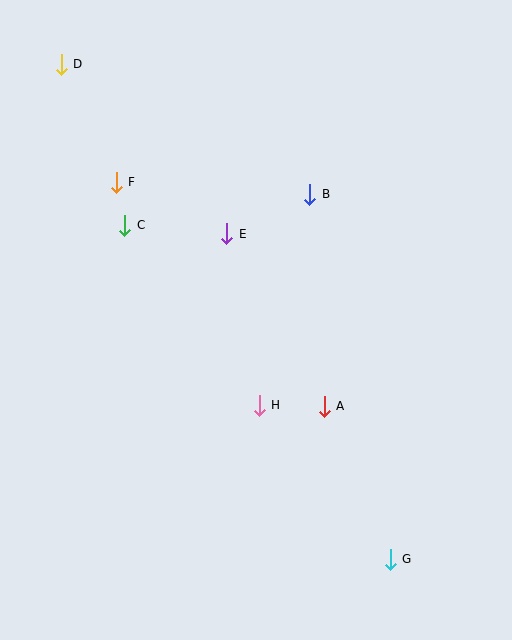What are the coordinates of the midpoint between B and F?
The midpoint between B and F is at (213, 188).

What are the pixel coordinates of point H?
Point H is at (259, 405).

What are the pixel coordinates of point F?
Point F is at (116, 182).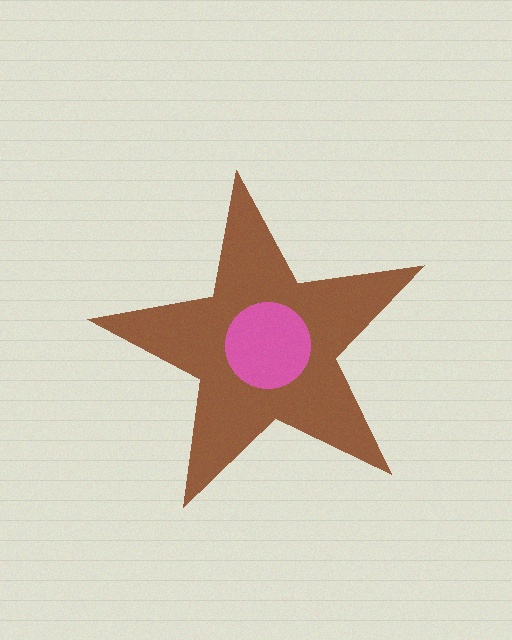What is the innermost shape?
The pink circle.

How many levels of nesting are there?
2.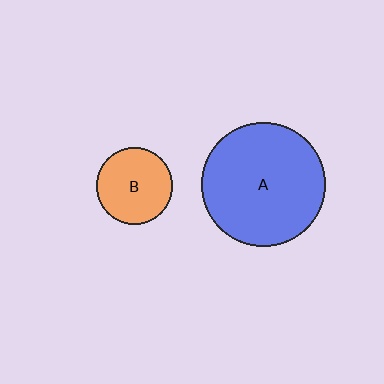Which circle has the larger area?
Circle A (blue).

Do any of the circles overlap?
No, none of the circles overlap.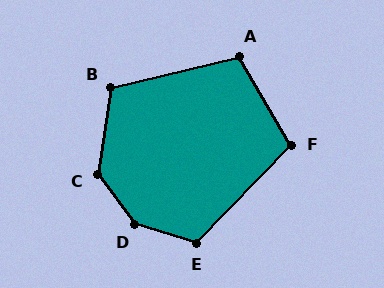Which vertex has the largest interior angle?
D, at approximately 143 degrees.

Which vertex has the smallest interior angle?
F, at approximately 105 degrees.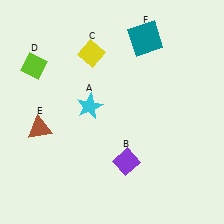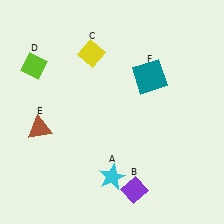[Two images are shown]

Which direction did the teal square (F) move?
The teal square (F) moved down.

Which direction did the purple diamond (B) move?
The purple diamond (B) moved down.